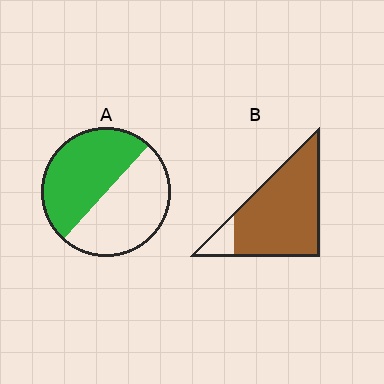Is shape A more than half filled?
Roughly half.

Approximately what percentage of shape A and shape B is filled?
A is approximately 50% and B is approximately 90%.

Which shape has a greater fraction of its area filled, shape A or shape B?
Shape B.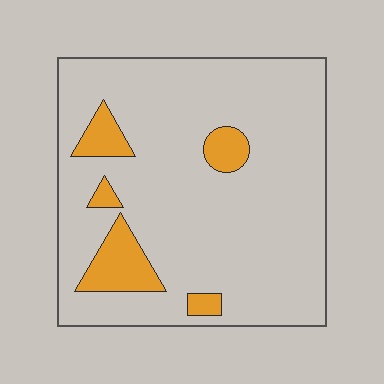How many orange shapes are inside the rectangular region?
5.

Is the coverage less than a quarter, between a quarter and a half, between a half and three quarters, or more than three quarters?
Less than a quarter.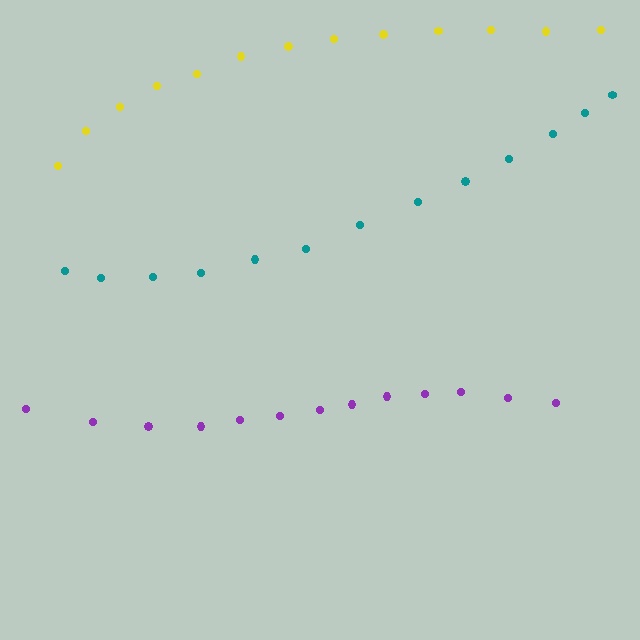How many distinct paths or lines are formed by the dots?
There are 3 distinct paths.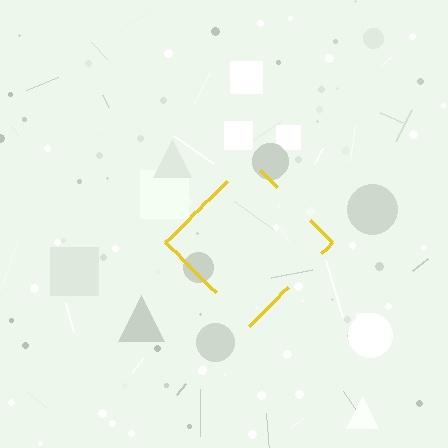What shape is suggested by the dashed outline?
The dashed outline suggests a diamond.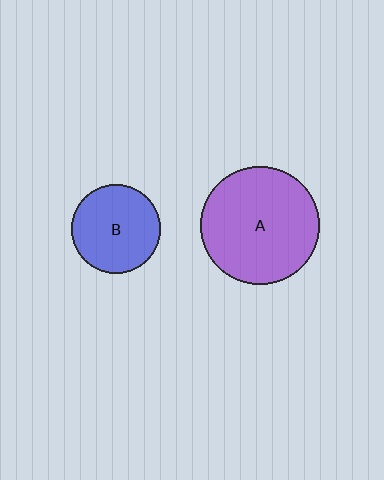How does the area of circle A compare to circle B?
Approximately 1.8 times.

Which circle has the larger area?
Circle A (purple).